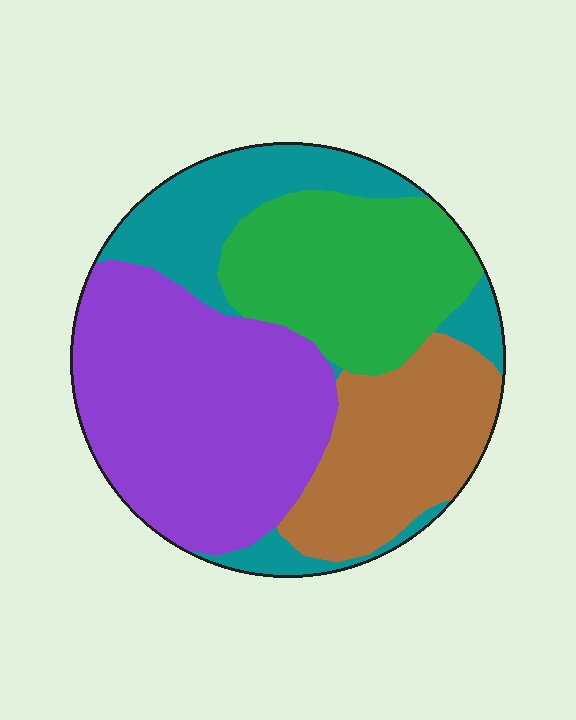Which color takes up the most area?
Purple, at roughly 35%.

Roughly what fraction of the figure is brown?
Brown takes up about one fifth (1/5) of the figure.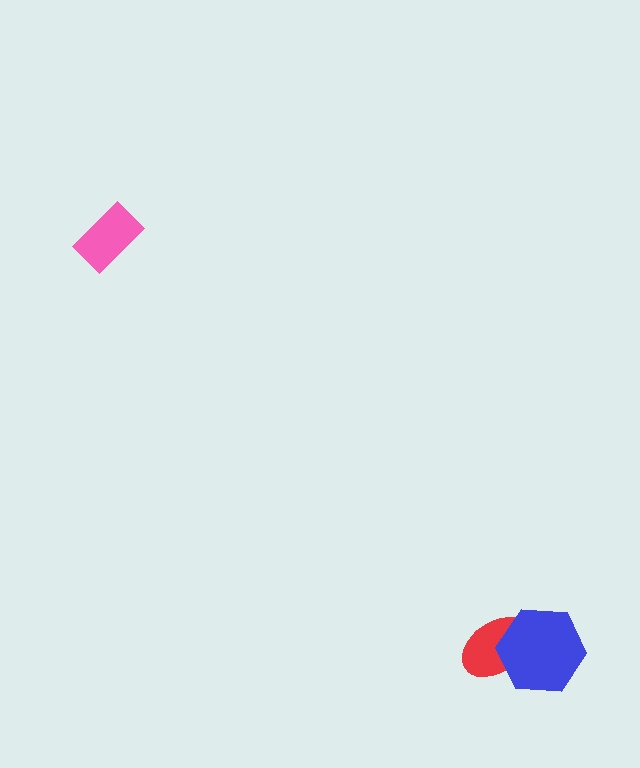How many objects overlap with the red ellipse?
1 object overlaps with the red ellipse.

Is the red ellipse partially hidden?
Yes, it is partially covered by another shape.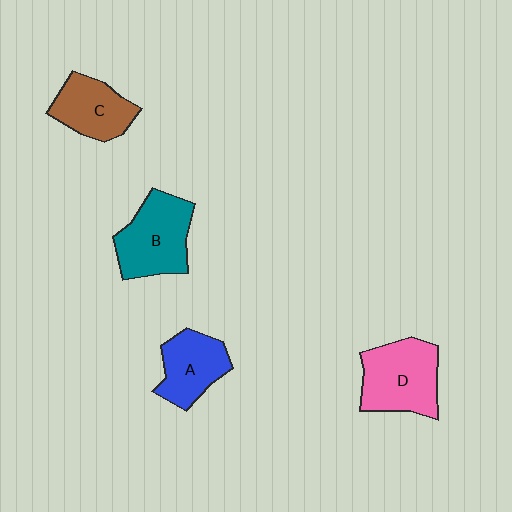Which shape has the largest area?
Shape D (pink).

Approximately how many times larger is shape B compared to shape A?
Approximately 1.3 times.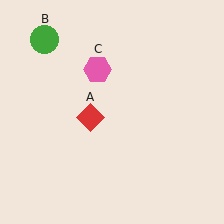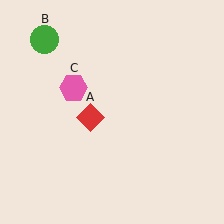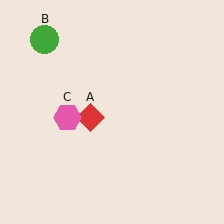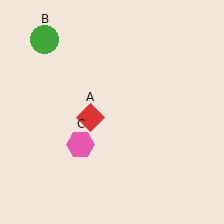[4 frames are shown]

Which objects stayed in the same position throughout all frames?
Red diamond (object A) and green circle (object B) remained stationary.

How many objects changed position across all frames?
1 object changed position: pink hexagon (object C).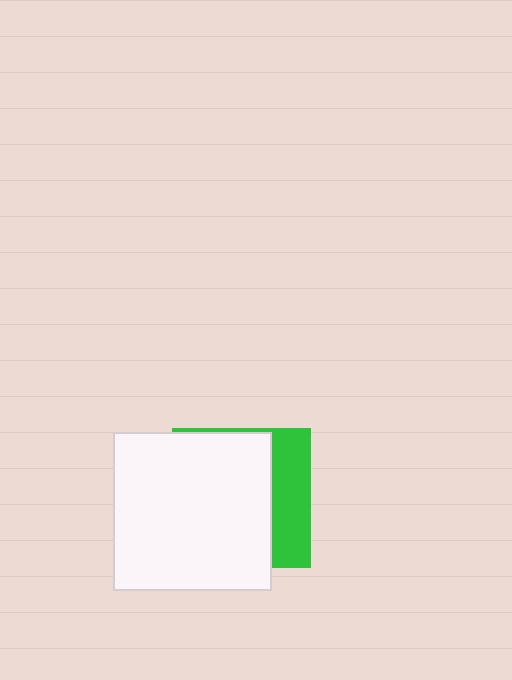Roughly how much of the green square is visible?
A small part of it is visible (roughly 31%).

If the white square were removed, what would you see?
You would see the complete green square.